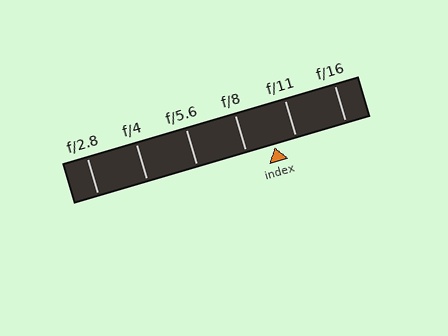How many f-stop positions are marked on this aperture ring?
There are 6 f-stop positions marked.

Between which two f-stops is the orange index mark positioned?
The index mark is between f/8 and f/11.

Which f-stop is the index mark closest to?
The index mark is closest to f/11.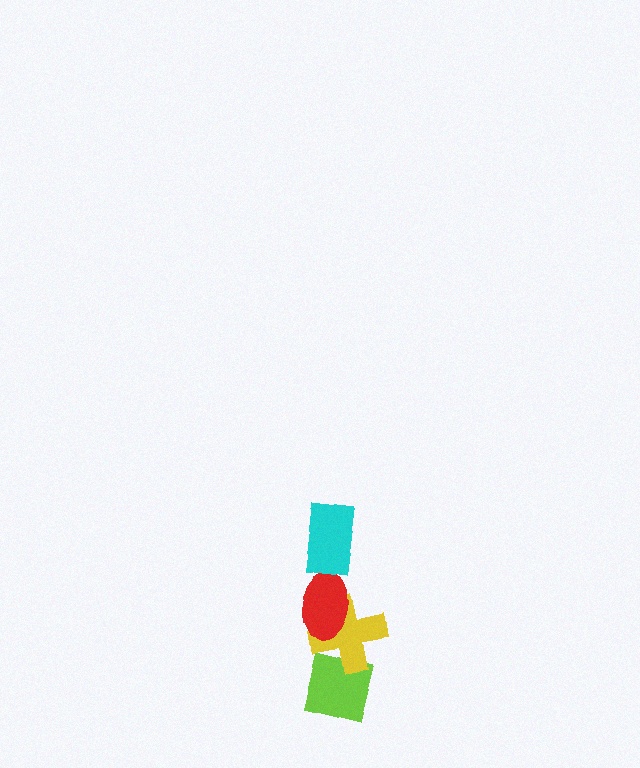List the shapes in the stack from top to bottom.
From top to bottom: the cyan rectangle, the red ellipse, the yellow cross, the lime square.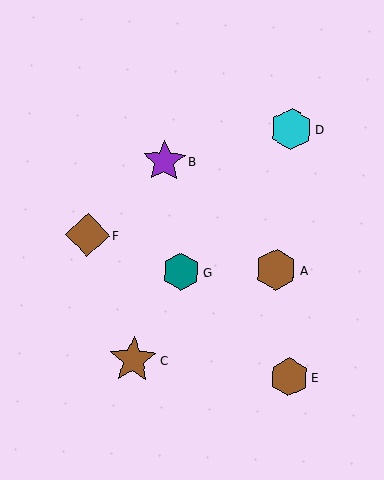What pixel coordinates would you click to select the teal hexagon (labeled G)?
Click at (181, 271) to select the teal hexagon G.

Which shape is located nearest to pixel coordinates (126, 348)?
The brown star (labeled C) at (133, 360) is nearest to that location.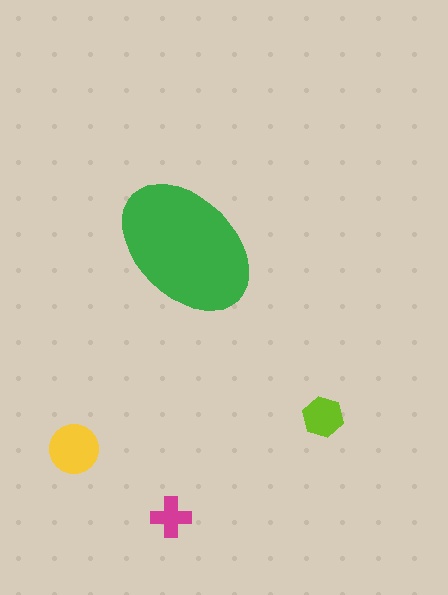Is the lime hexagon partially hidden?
No, the lime hexagon is fully visible.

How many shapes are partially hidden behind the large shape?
0 shapes are partially hidden.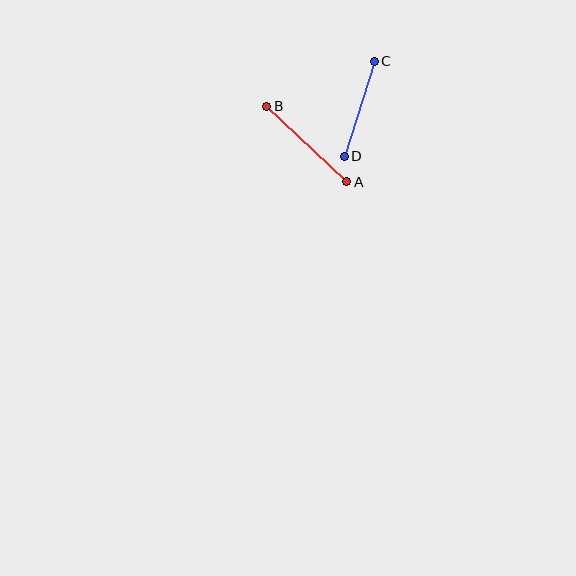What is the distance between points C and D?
The distance is approximately 100 pixels.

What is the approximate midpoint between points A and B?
The midpoint is at approximately (307, 144) pixels.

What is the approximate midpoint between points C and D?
The midpoint is at approximately (359, 109) pixels.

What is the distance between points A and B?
The distance is approximately 110 pixels.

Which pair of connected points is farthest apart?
Points A and B are farthest apart.